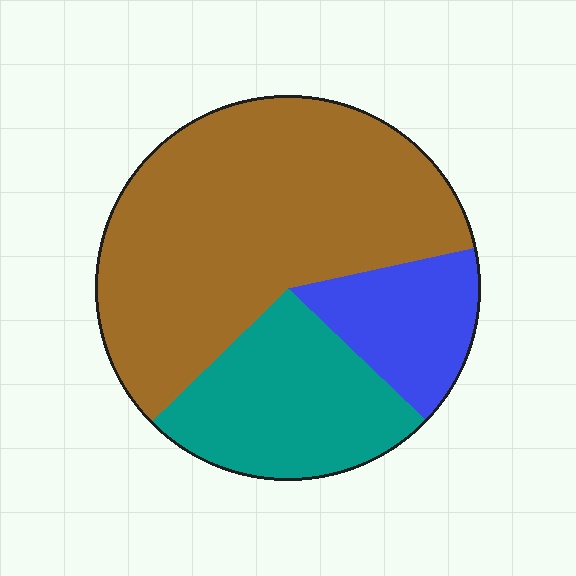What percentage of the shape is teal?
Teal takes up about one quarter (1/4) of the shape.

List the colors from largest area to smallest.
From largest to smallest: brown, teal, blue.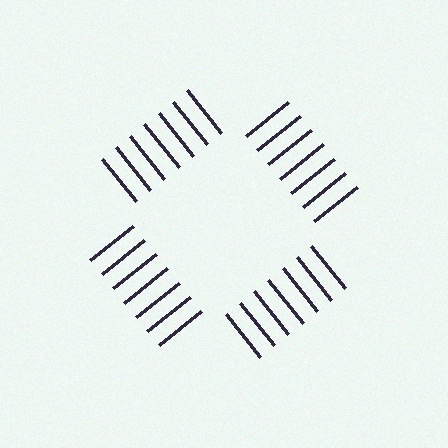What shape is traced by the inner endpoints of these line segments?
An illusory square — the line segments terminate on its edges but no continuous stroke is drawn.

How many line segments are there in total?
28 — 7 along each of the 4 edges.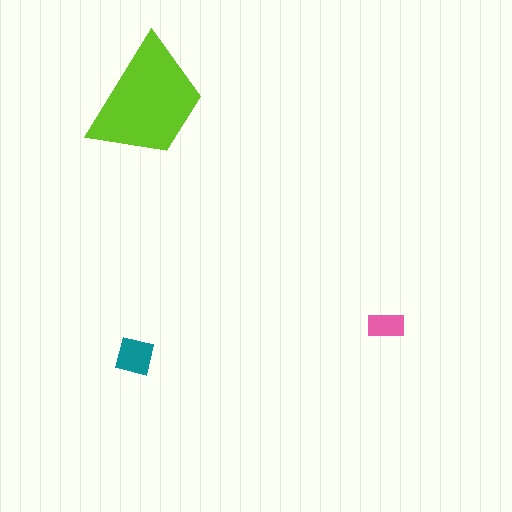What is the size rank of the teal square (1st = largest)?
2nd.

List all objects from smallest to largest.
The pink rectangle, the teal square, the lime trapezoid.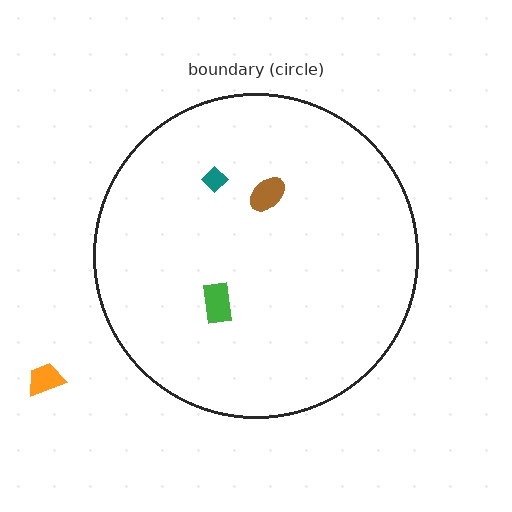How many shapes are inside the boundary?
3 inside, 1 outside.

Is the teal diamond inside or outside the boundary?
Inside.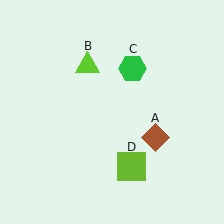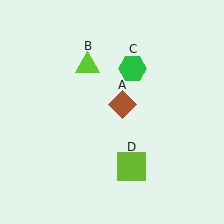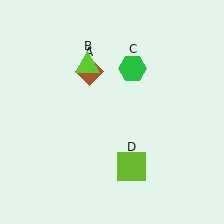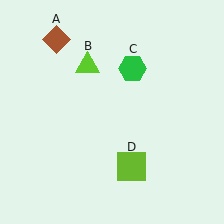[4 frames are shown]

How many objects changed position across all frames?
1 object changed position: brown diamond (object A).